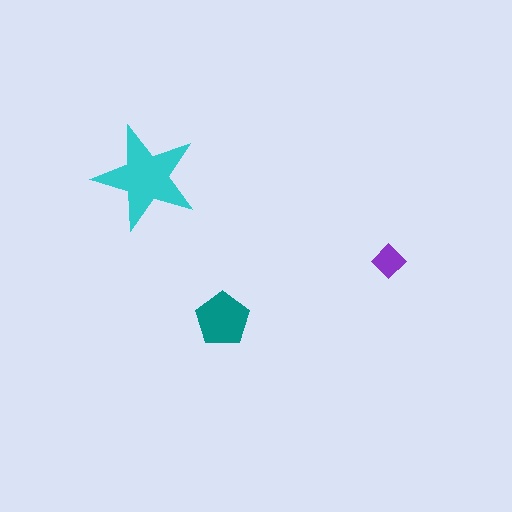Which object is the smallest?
The purple diamond.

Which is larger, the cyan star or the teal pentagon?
The cyan star.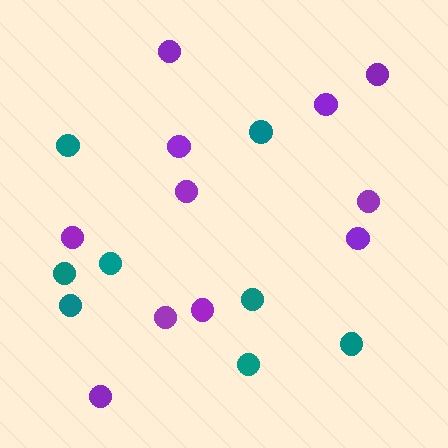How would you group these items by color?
There are 2 groups: one group of purple circles (11) and one group of teal circles (8).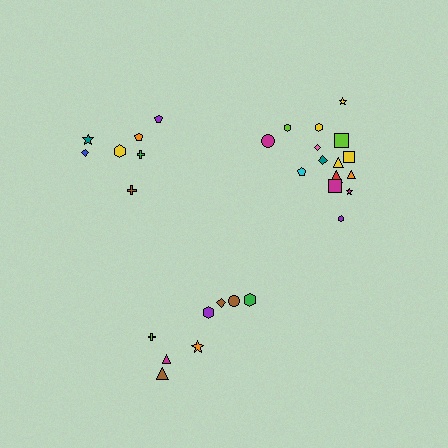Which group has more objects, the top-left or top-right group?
The top-right group.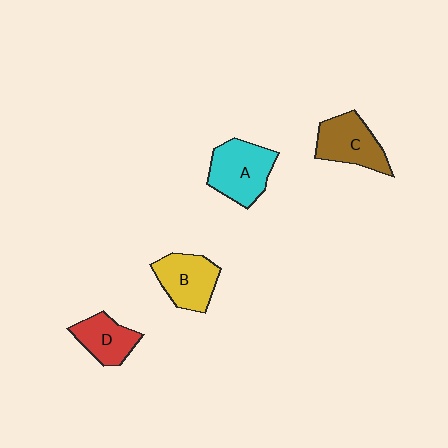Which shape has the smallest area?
Shape D (red).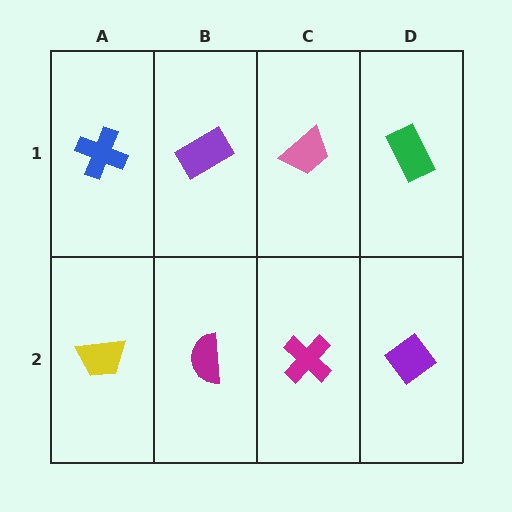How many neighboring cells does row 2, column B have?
3.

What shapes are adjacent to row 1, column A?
A yellow trapezoid (row 2, column A), a purple rectangle (row 1, column B).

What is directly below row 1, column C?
A magenta cross.